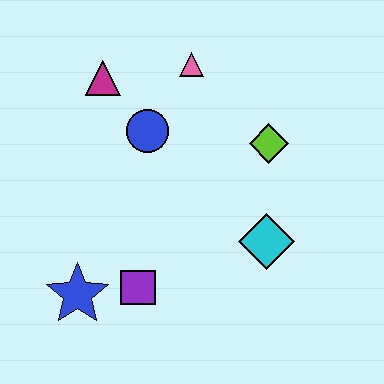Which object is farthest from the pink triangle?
The blue star is farthest from the pink triangle.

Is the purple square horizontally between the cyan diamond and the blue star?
Yes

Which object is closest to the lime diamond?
The cyan diamond is closest to the lime diamond.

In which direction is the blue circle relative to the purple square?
The blue circle is above the purple square.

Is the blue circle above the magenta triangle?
No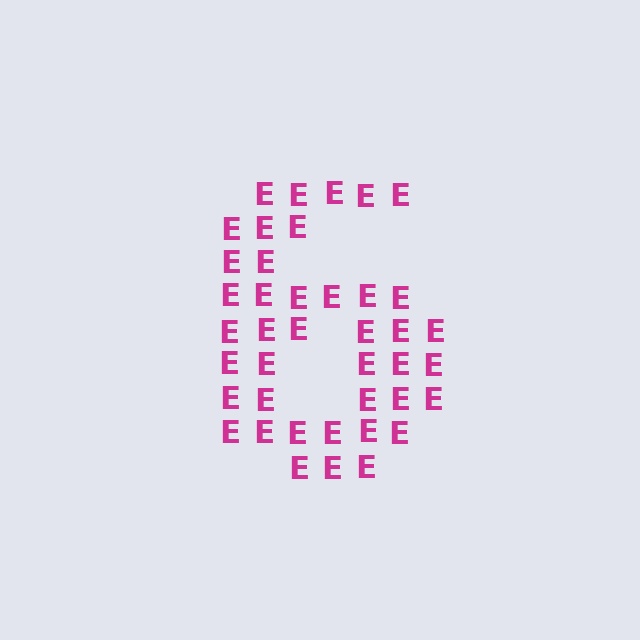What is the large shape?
The large shape is the digit 6.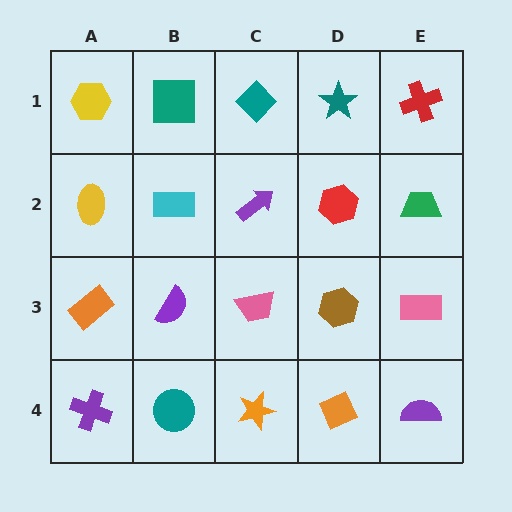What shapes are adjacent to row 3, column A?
A yellow ellipse (row 2, column A), a purple cross (row 4, column A), a purple semicircle (row 3, column B).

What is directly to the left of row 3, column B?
An orange rectangle.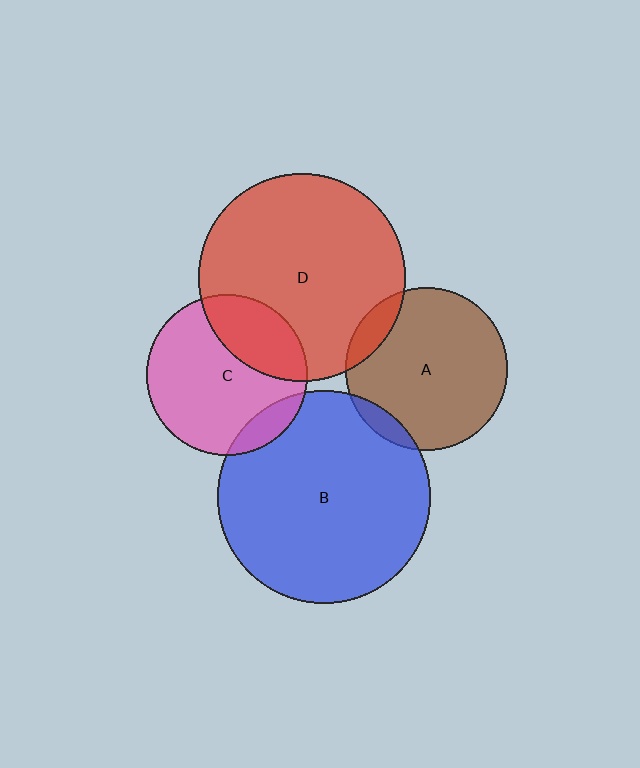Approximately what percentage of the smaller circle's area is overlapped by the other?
Approximately 10%.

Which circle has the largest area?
Circle B (blue).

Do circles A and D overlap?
Yes.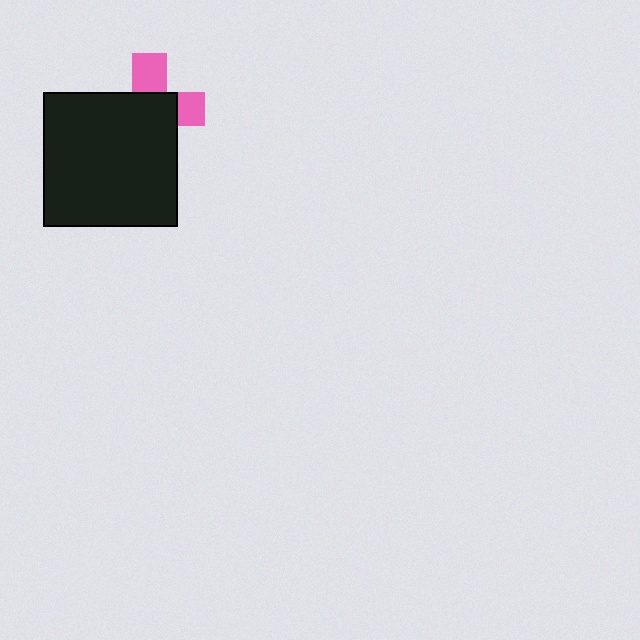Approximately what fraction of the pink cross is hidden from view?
Roughly 65% of the pink cross is hidden behind the black square.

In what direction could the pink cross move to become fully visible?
The pink cross could move toward the upper-right. That would shift it out from behind the black square entirely.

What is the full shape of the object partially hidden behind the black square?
The partially hidden object is a pink cross.